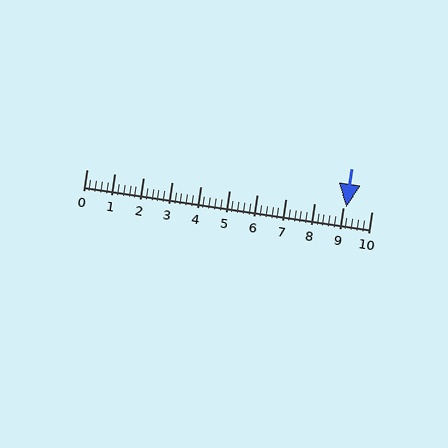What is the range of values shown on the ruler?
The ruler shows values from 0 to 10.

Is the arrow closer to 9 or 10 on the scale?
The arrow is closer to 9.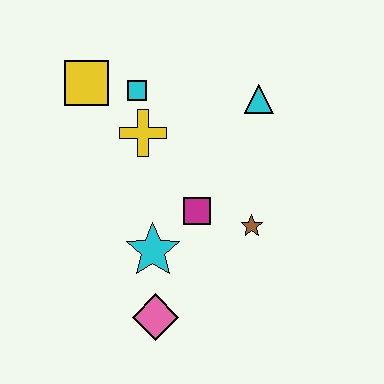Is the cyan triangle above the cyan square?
No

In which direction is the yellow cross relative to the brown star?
The yellow cross is to the left of the brown star.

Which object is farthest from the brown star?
The yellow square is farthest from the brown star.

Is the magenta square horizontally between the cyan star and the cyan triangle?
Yes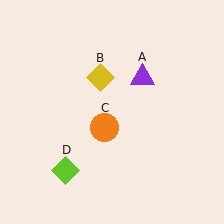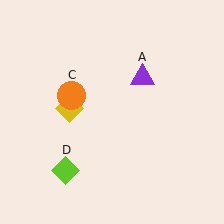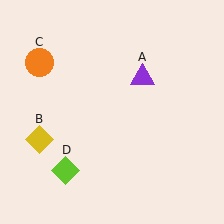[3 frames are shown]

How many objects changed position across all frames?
2 objects changed position: yellow diamond (object B), orange circle (object C).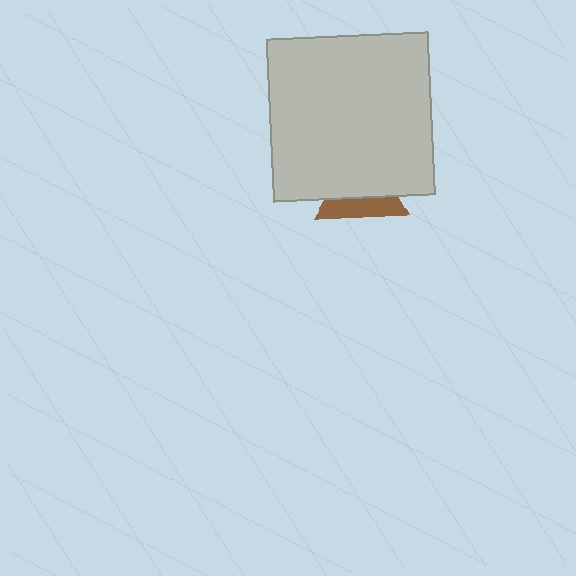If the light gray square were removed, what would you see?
You would see the complete brown triangle.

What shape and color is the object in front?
The object in front is a light gray square.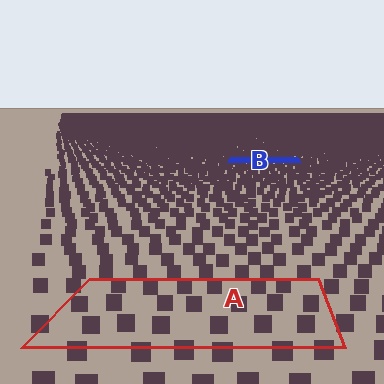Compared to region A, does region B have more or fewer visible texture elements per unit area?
Region B has more texture elements per unit area — they are packed more densely because it is farther away.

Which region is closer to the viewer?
Region A is closer. The texture elements there are larger and more spread out.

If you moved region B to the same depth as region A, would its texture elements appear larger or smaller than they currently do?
They would appear larger. At a closer depth, the same texture elements are projected at a bigger on-screen size.